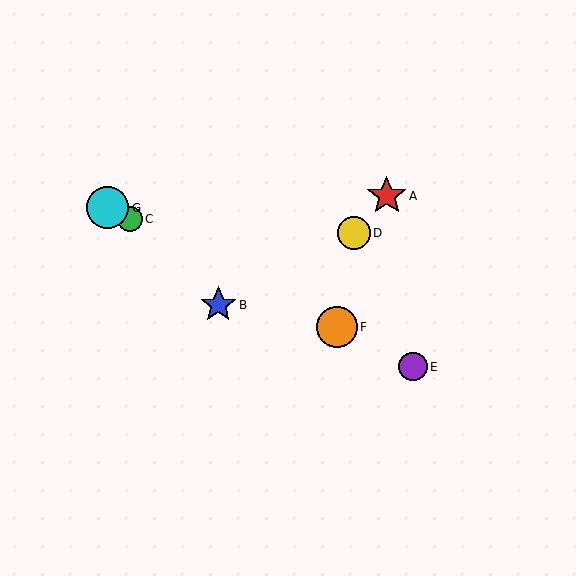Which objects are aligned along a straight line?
Objects C, E, F, G are aligned along a straight line.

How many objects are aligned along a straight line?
4 objects (C, E, F, G) are aligned along a straight line.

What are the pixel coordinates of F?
Object F is at (337, 327).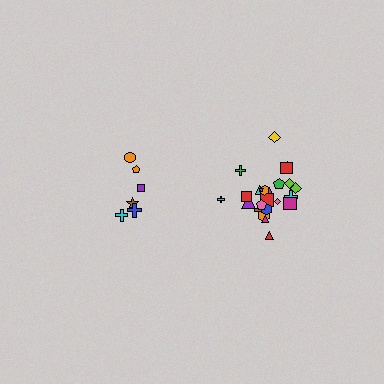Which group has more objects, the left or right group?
The right group.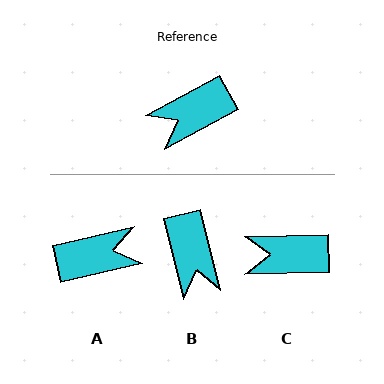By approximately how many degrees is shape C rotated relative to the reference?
Approximately 28 degrees clockwise.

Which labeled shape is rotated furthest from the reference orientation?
A, about 165 degrees away.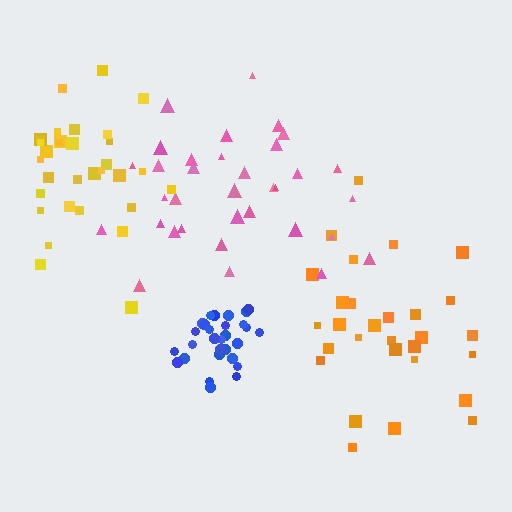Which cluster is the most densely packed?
Blue.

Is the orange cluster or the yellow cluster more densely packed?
Yellow.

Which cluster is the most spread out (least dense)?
Orange.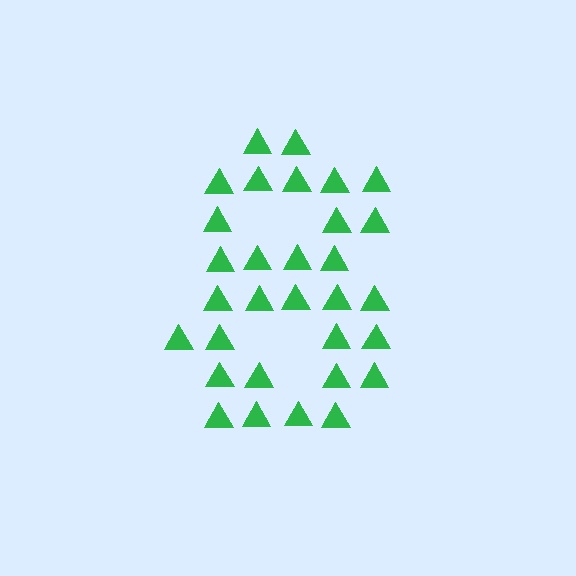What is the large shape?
The large shape is the digit 8.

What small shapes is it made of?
It is made of small triangles.